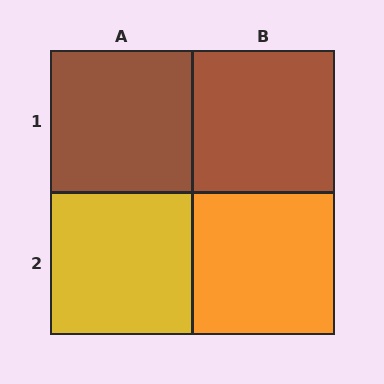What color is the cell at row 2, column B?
Orange.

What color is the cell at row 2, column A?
Yellow.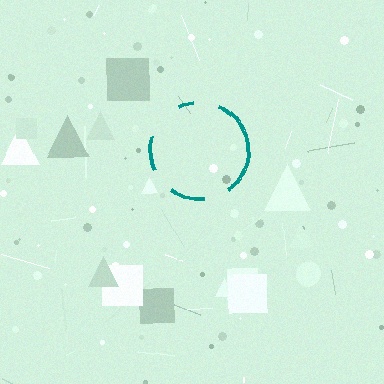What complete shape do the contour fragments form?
The contour fragments form a circle.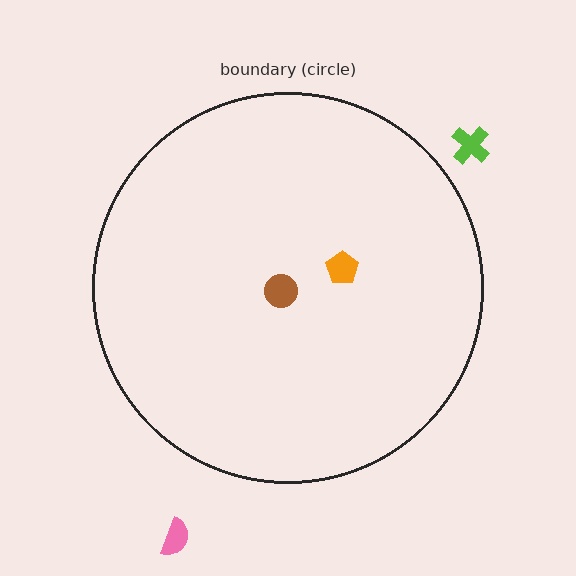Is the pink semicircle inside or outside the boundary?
Outside.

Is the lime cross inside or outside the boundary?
Outside.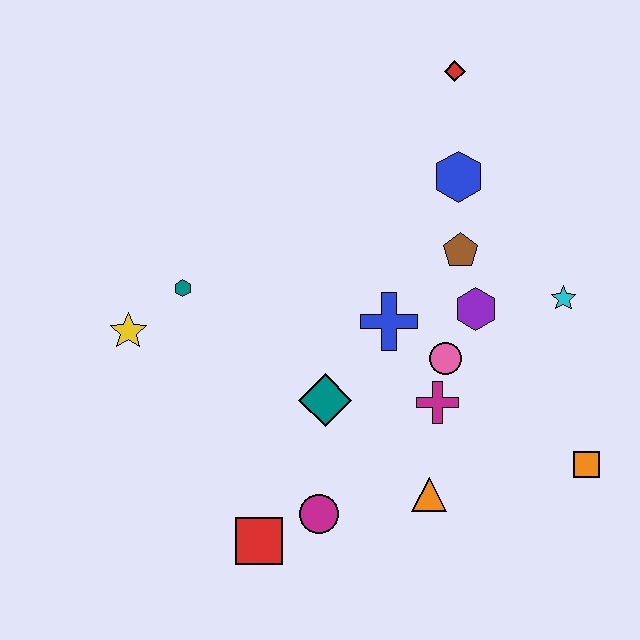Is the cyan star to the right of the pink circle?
Yes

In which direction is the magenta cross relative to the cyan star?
The magenta cross is to the left of the cyan star.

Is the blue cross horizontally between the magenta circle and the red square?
No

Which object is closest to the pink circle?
The magenta cross is closest to the pink circle.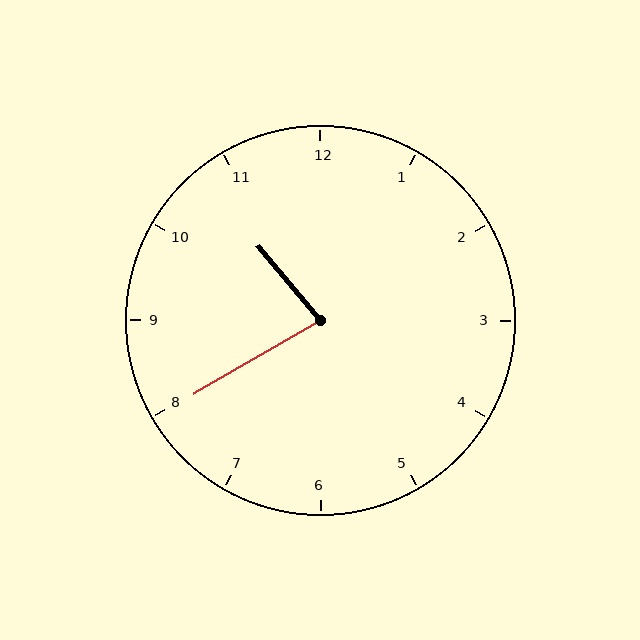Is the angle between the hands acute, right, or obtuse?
It is acute.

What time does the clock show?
10:40.